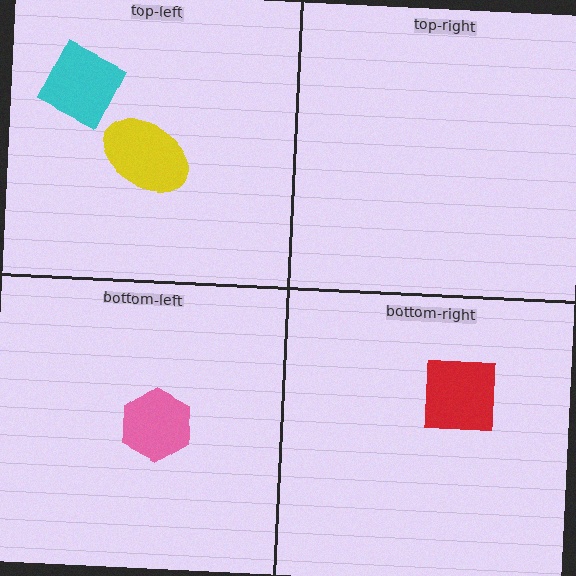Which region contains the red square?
The bottom-right region.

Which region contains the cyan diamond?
The top-left region.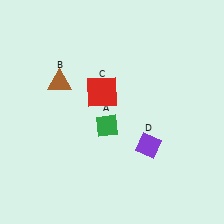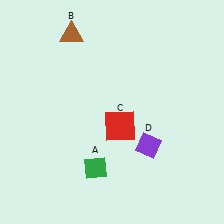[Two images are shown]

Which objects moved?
The objects that moved are: the green diamond (A), the brown triangle (B), the red square (C).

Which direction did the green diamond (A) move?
The green diamond (A) moved down.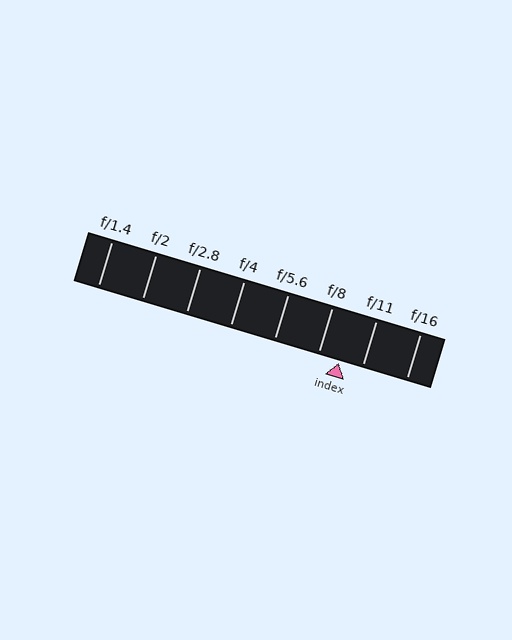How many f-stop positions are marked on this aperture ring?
There are 8 f-stop positions marked.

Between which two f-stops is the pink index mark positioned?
The index mark is between f/8 and f/11.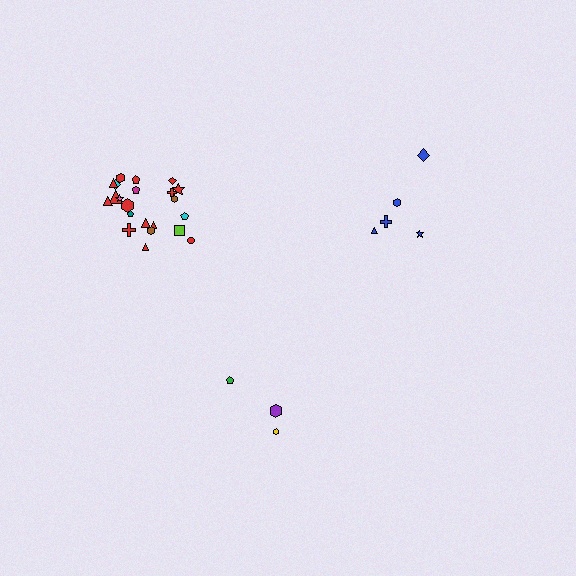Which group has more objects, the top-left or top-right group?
The top-left group.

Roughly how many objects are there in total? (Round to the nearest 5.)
Roughly 30 objects in total.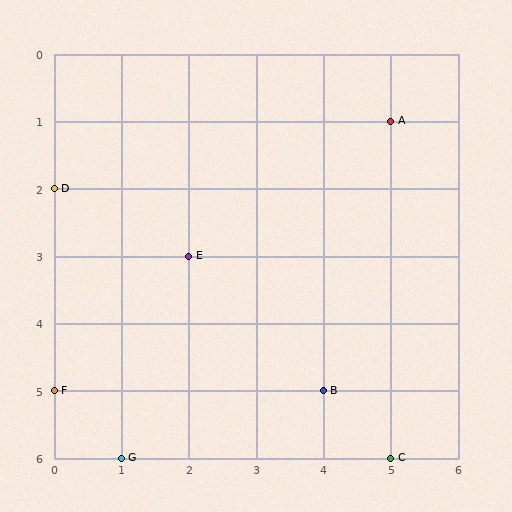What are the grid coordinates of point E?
Point E is at grid coordinates (2, 3).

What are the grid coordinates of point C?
Point C is at grid coordinates (5, 6).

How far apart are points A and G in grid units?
Points A and G are 4 columns and 5 rows apart (about 6.4 grid units diagonally).